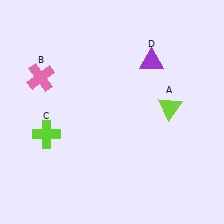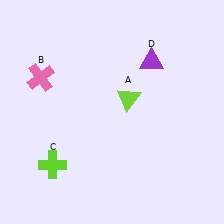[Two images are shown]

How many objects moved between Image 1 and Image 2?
2 objects moved between the two images.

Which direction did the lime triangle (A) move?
The lime triangle (A) moved left.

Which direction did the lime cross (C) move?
The lime cross (C) moved down.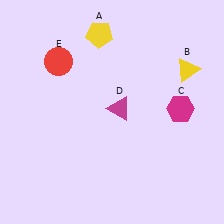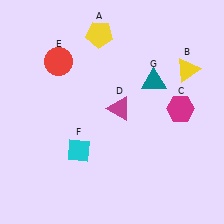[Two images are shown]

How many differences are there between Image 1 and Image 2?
There are 2 differences between the two images.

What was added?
A cyan diamond (F), a teal triangle (G) were added in Image 2.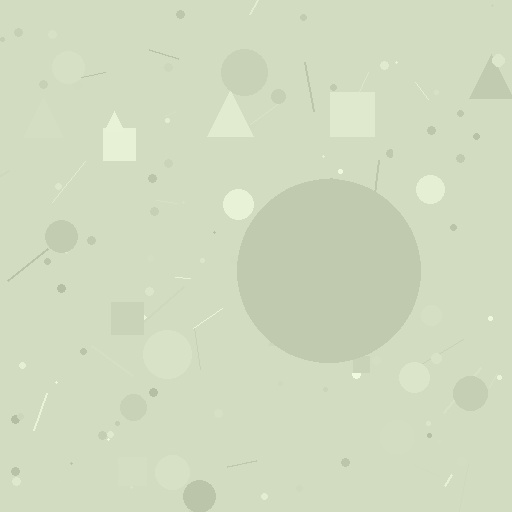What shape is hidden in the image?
A circle is hidden in the image.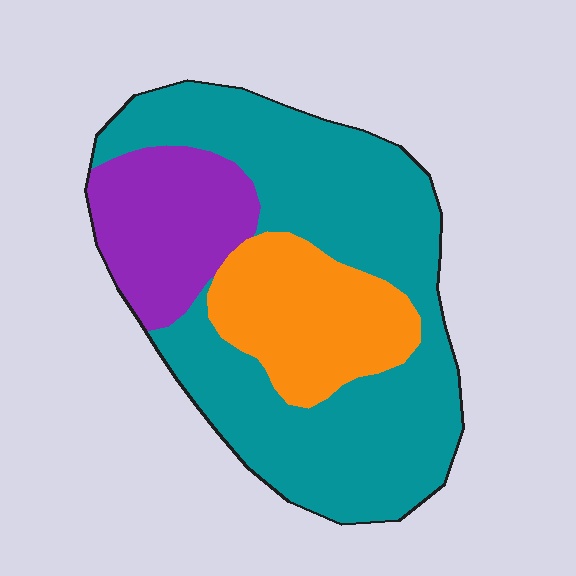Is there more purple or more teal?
Teal.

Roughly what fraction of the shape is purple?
Purple covers 19% of the shape.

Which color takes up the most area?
Teal, at roughly 60%.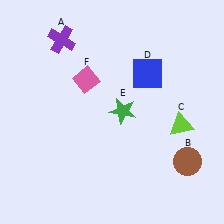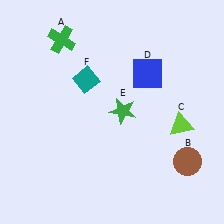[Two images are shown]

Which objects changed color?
A changed from purple to green. F changed from pink to teal.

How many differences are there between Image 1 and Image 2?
There are 2 differences between the two images.